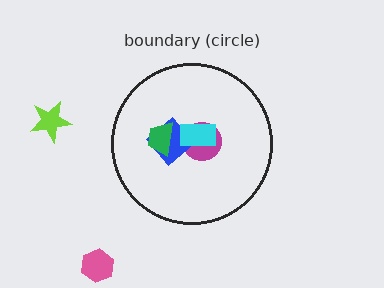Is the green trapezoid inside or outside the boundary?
Inside.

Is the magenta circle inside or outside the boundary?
Inside.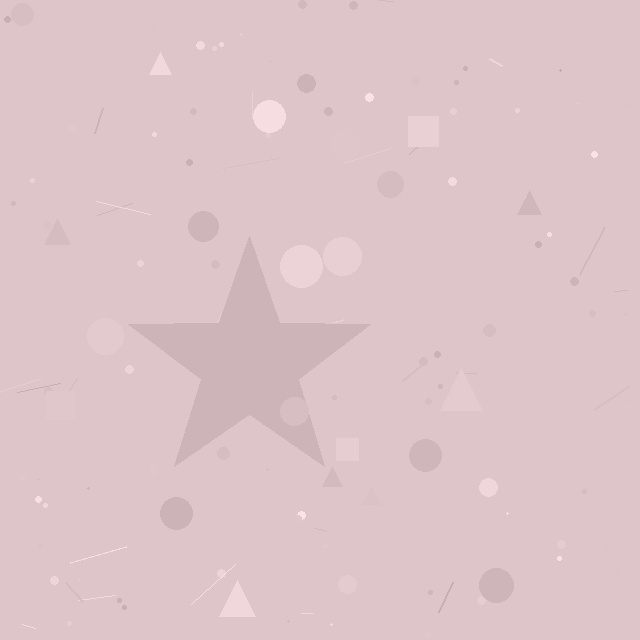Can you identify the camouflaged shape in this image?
The camouflaged shape is a star.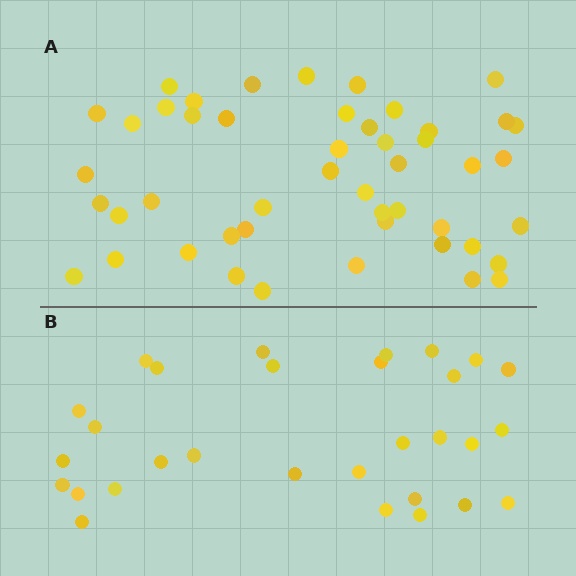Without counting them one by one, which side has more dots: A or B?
Region A (the top region) has more dots.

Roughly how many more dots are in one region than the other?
Region A has approximately 20 more dots than region B.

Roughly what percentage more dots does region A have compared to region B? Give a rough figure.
About 60% more.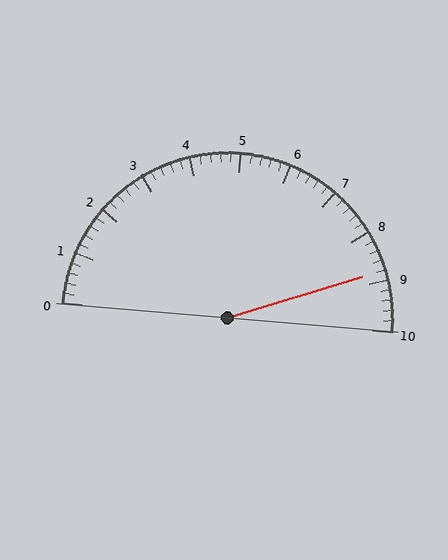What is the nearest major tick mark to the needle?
The nearest major tick mark is 9.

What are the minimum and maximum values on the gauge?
The gauge ranges from 0 to 10.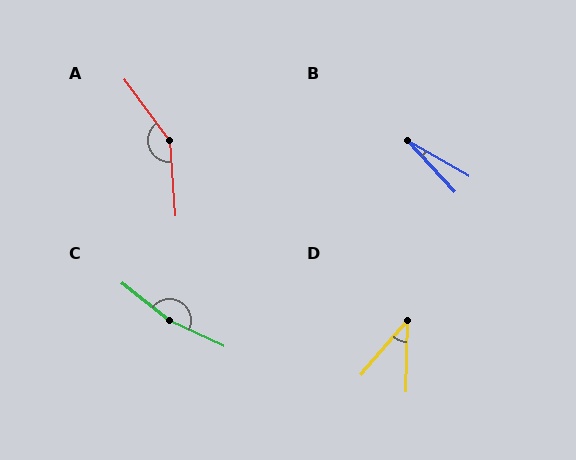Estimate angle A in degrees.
Approximately 147 degrees.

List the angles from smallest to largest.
B (18°), D (39°), A (147°), C (167°).